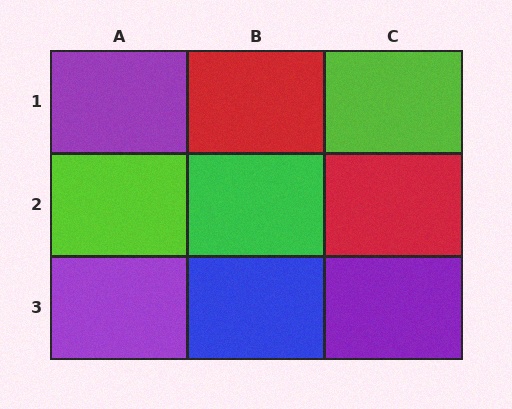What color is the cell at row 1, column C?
Lime.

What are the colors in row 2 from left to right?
Lime, green, red.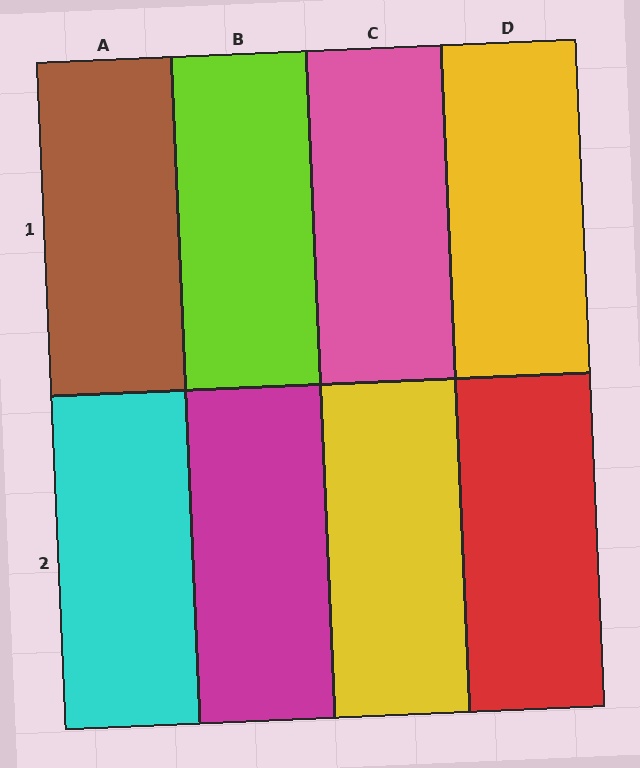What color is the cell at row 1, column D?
Yellow.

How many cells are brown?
1 cell is brown.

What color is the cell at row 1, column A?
Brown.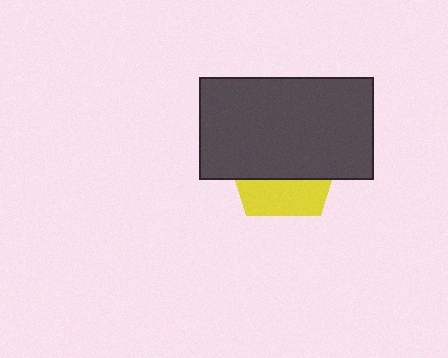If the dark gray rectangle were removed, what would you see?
You would see the complete yellow pentagon.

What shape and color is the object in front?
The object in front is a dark gray rectangle.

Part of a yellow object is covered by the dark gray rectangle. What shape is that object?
It is a pentagon.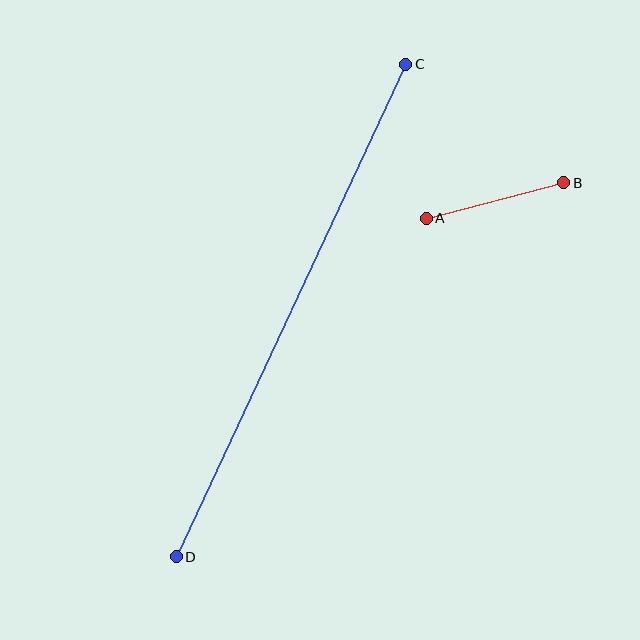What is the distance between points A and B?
The distance is approximately 142 pixels.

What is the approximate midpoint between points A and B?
The midpoint is at approximately (495, 200) pixels.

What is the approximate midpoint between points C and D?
The midpoint is at approximately (291, 310) pixels.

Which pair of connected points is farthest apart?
Points C and D are farthest apart.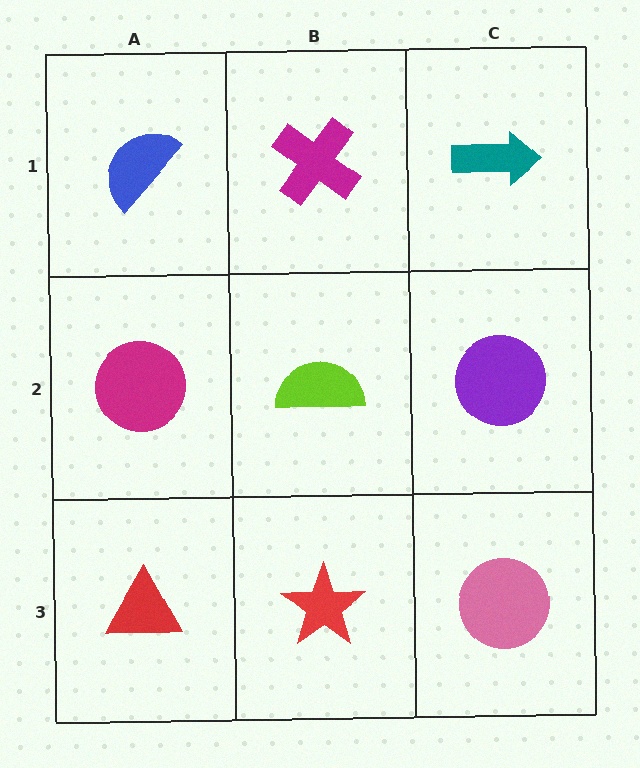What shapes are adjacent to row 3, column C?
A purple circle (row 2, column C), a red star (row 3, column B).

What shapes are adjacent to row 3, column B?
A lime semicircle (row 2, column B), a red triangle (row 3, column A), a pink circle (row 3, column C).